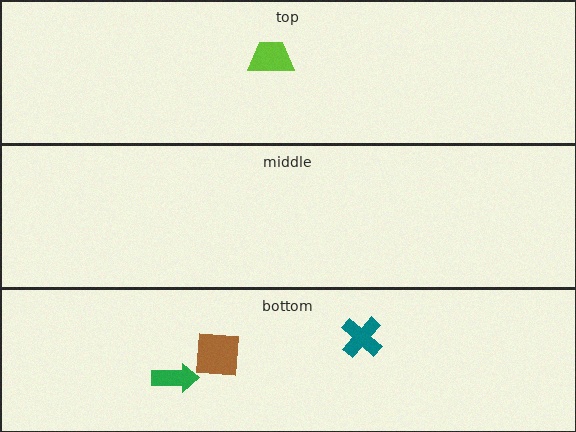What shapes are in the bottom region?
The teal cross, the brown square, the green arrow.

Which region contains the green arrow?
The bottom region.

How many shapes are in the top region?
1.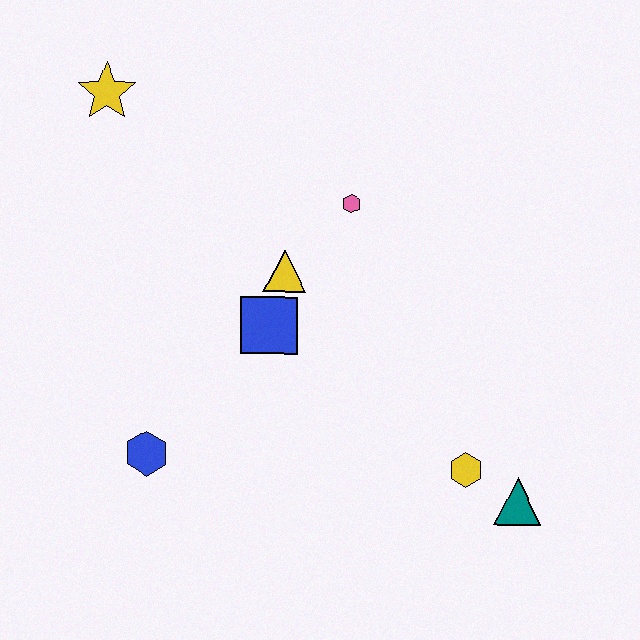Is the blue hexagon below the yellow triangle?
Yes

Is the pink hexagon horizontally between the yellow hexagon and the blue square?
Yes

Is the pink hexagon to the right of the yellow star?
Yes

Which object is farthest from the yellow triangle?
The teal triangle is farthest from the yellow triangle.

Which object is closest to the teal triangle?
The yellow hexagon is closest to the teal triangle.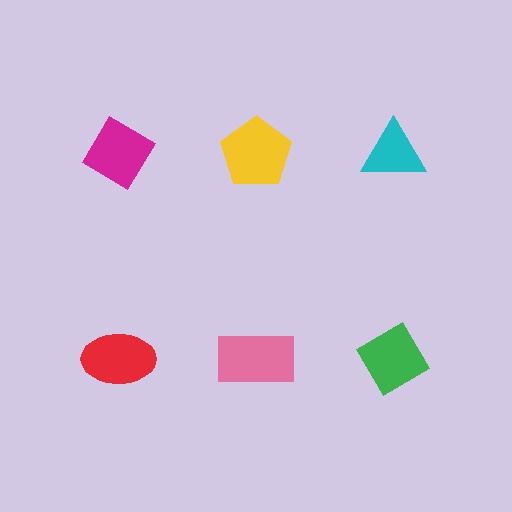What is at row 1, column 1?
A magenta diamond.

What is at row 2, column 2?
A pink rectangle.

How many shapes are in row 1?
3 shapes.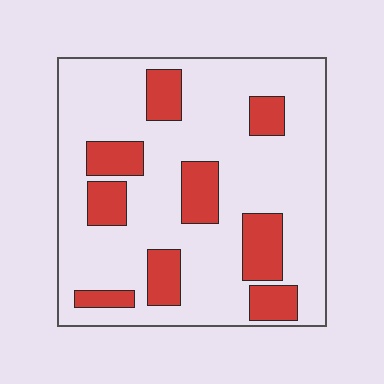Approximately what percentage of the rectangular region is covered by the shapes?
Approximately 25%.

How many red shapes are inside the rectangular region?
9.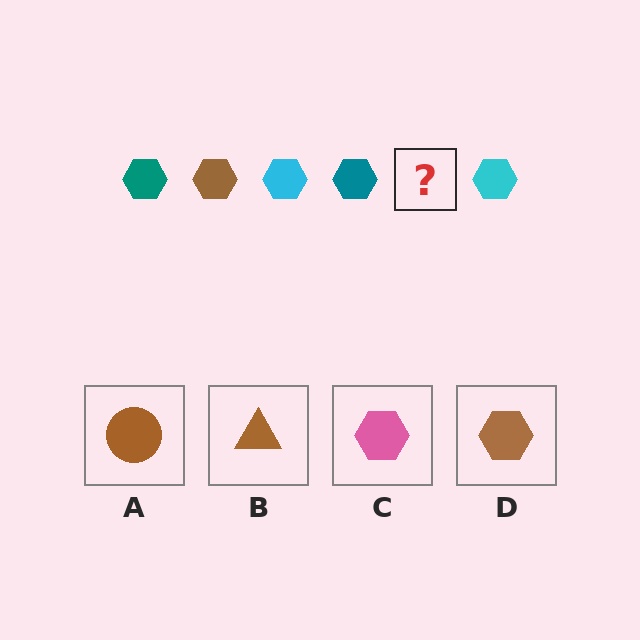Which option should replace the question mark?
Option D.